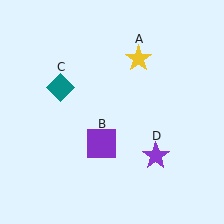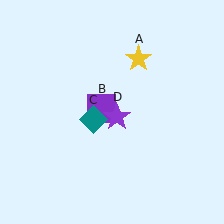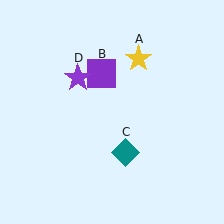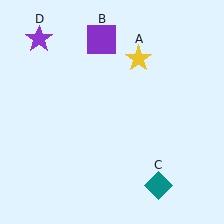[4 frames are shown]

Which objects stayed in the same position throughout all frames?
Yellow star (object A) remained stationary.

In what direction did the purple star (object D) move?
The purple star (object D) moved up and to the left.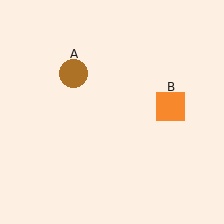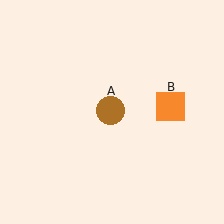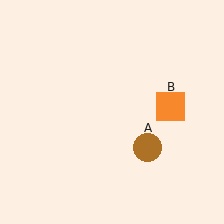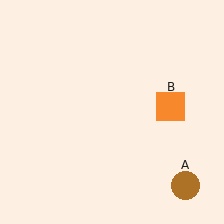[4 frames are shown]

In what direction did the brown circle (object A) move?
The brown circle (object A) moved down and to the right.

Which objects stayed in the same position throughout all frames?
Orange square (object B) remained stationary.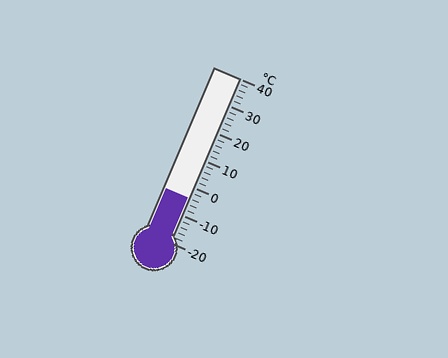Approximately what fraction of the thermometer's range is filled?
The thermometer is filled to approximately 25% of its range.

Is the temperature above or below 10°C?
The temperature is below 10°C.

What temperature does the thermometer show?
The thermometer shows approximately -4°C.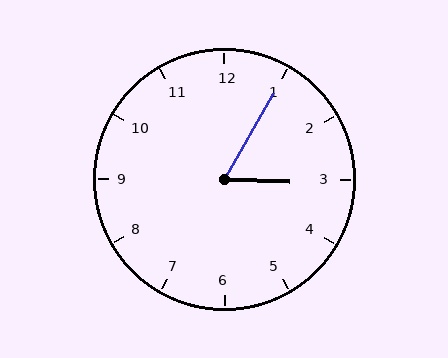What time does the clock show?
3:05.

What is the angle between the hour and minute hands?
Approximately 62 degrees.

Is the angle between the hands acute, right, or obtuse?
It is acute.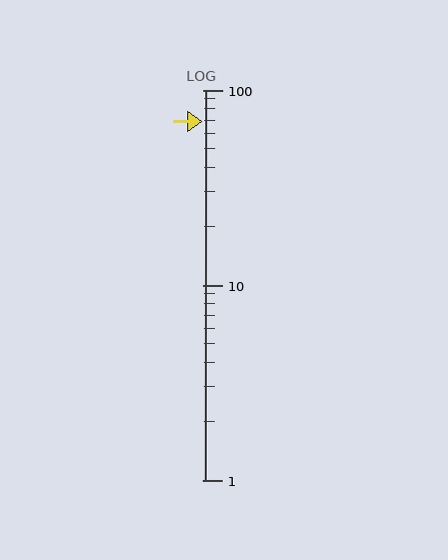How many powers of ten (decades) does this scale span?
The scale spans 2 decades, from 1 to 100.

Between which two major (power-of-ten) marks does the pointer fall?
The pointer is between 10 and 100.